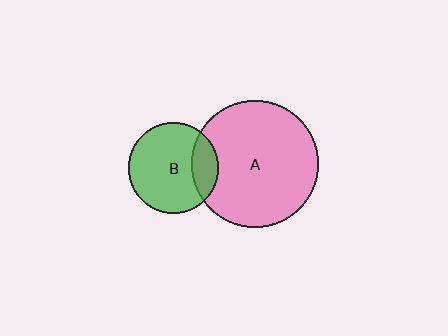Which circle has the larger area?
Circle A (pink).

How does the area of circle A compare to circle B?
Approximately 2.0 times.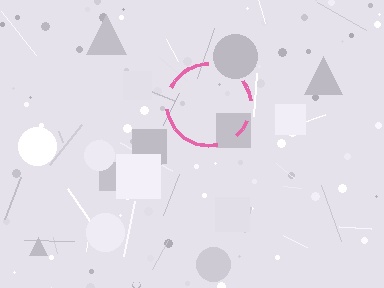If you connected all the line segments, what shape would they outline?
They would outline a circle.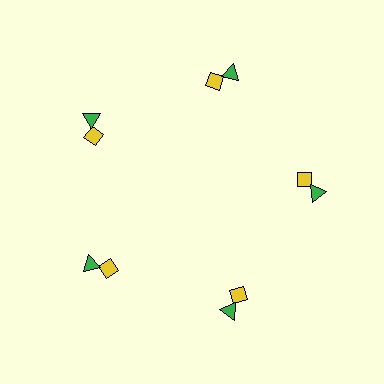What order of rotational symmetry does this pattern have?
This pattern has 5-fold rotational symmetry.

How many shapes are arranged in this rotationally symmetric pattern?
There are 10 shapes, arranged in 5 groups of 2.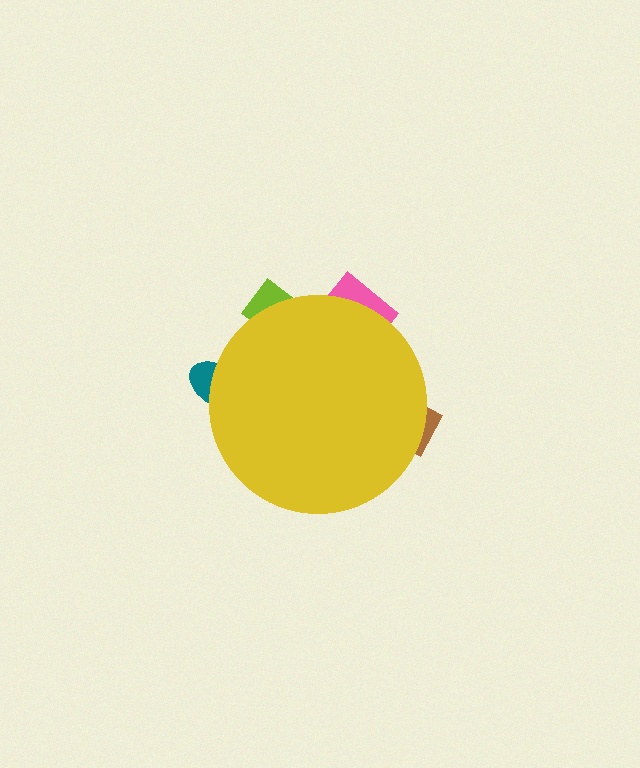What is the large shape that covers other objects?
A yellow circle.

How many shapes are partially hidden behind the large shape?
4 shapes are partially hidden.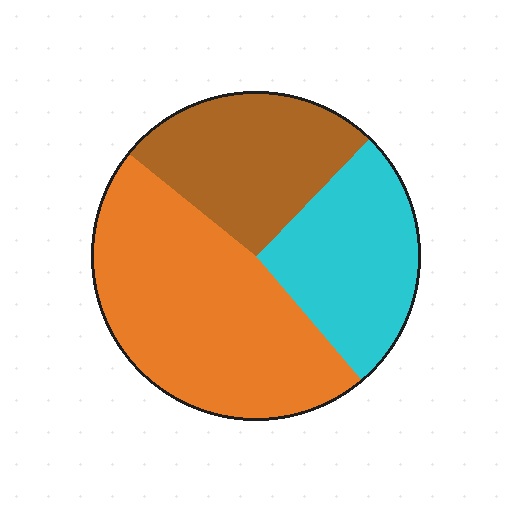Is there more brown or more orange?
Orange.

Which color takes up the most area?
Orange, at roughly 45%.